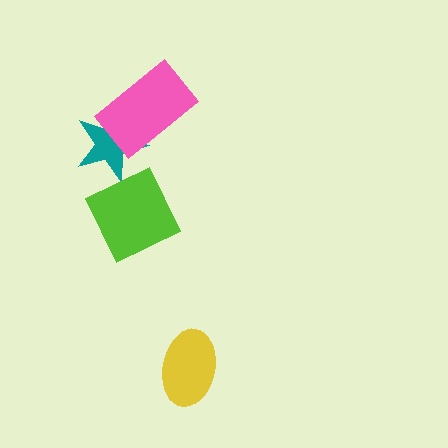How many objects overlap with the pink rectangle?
1 object overlaps with the pink rectangle.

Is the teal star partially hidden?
Yes, it is partially covered by another shape.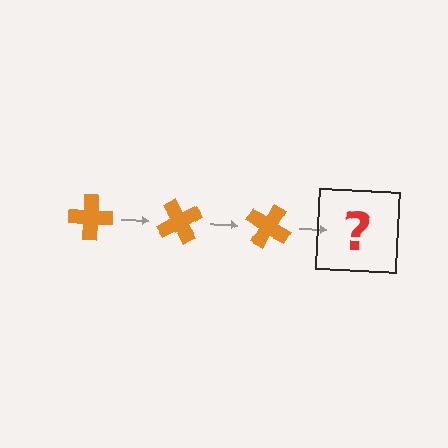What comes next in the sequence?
The next element should be an orange cross rotated 180 degrees.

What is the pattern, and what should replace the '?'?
The pattern is that the cross rotates 60 degrees each step. The '?' should be an orange cross rotated 180 degrees.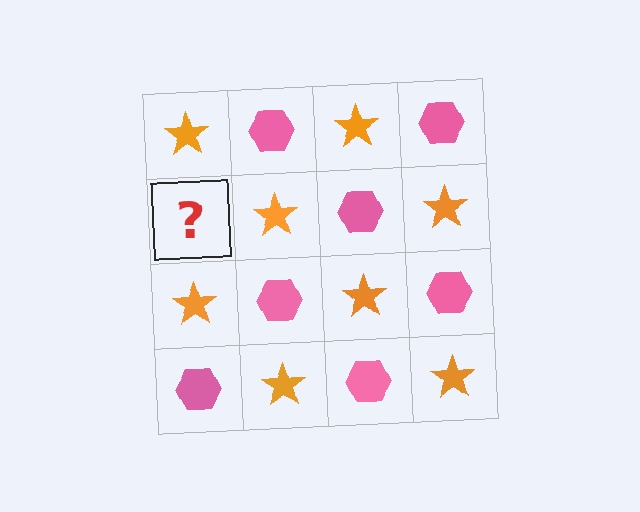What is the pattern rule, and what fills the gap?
The rule is that it alternates orange star and pink hexagon in a checkerboard pattern. The gap should be filled with a pink hexagon.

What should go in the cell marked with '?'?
The missing cell should contain a pink hexagon.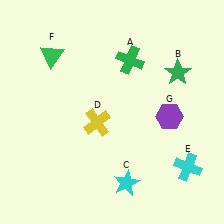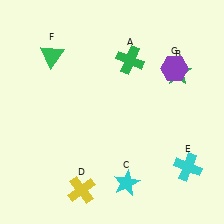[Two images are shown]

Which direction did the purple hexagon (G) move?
The purple hexagon (G) moved up.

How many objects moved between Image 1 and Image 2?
2 objects moved between the two images.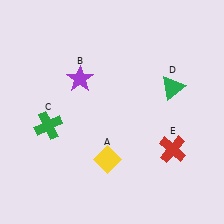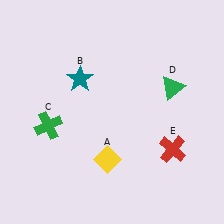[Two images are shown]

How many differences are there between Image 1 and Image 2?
There is 1 difference between the two images.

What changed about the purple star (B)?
In Image 1, B is purple. In Image 2, it changed to teal.